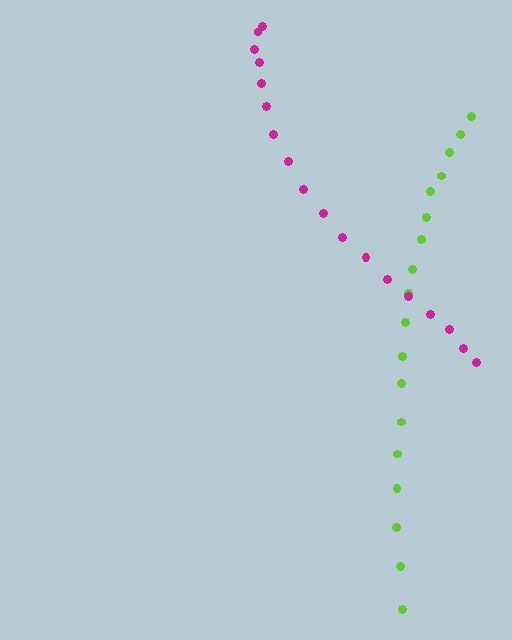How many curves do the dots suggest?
There are 2 distinct paths.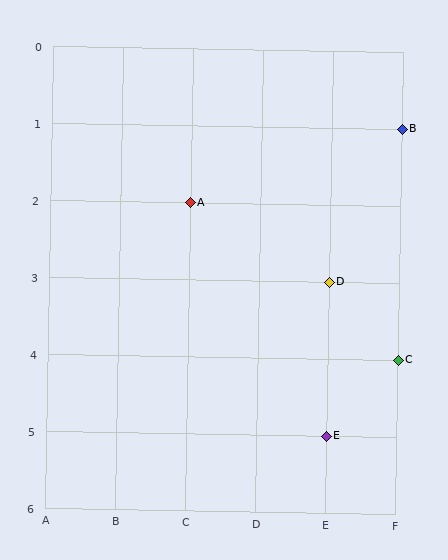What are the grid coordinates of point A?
Point A is at grid coordinates (C, 2).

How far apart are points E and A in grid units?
Points E and A are 2 columns and 3 rows apart (about 3.6 grid units diagonally).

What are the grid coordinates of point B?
Point B is at grid coordinates (F, 1).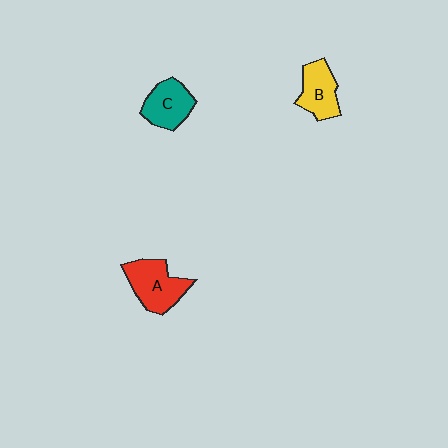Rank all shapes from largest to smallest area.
From largest to smallest: A (red), C (teal), B (yellow).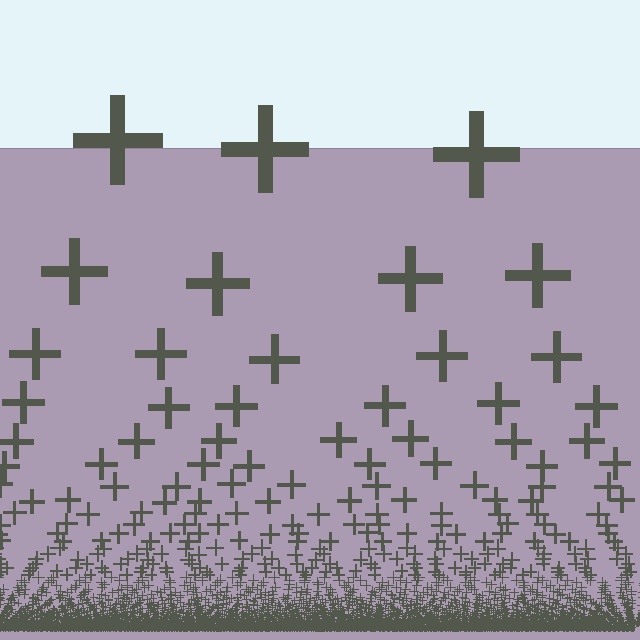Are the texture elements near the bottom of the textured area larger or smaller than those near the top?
Smaller. The gradient is inverted — elements near the bottom are smaller and denser.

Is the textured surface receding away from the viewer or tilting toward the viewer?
The surface appears to tilt toward the viewer. Texture elements get larger and sparser toward the top.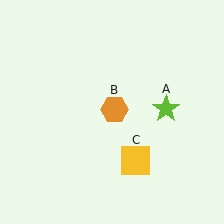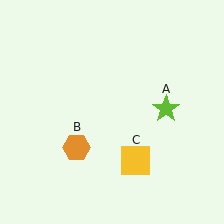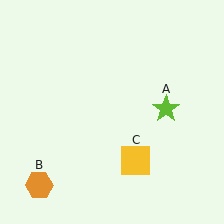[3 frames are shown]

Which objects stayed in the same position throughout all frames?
Lime star (object A) and yellow square (object C) remained stationary.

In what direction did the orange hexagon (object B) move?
The orange hexagon (object B) moved down and to the left.